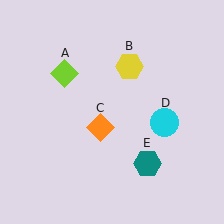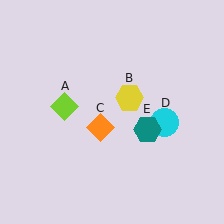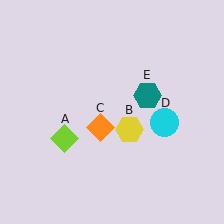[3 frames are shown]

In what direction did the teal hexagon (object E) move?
The teal hexagon (object E) moved up.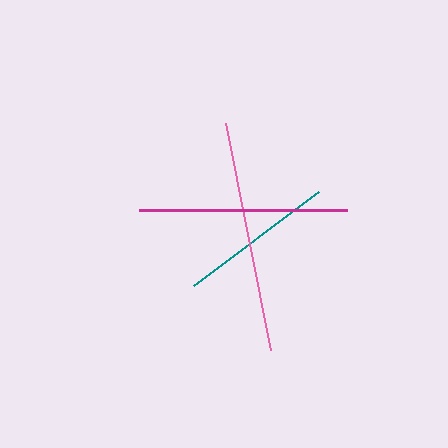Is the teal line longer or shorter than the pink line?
The pink line is longer than the teal line.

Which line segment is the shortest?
The teal line is the shortest at approximately 156 pixels.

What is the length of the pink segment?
The pink segment is approximately 231 pixels long.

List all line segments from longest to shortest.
From longest to shortest: pink, magenta, teal.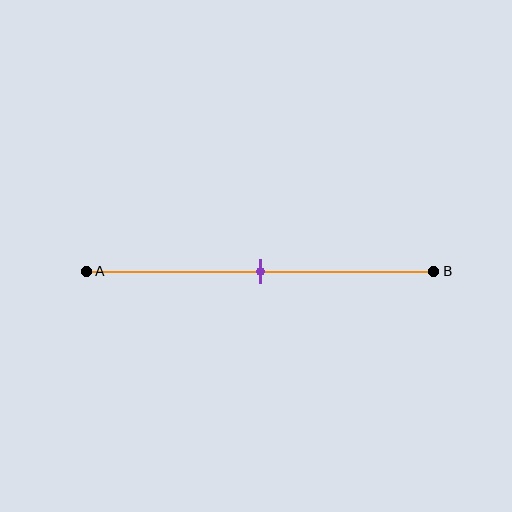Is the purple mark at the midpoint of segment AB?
Yes, the mark is approximately at the midpoint.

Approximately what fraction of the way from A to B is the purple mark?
The purple mark is approximately 50% of the way from A to B.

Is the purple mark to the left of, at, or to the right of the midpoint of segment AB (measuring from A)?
The purple mark is approximately at the midpoint of segment AB.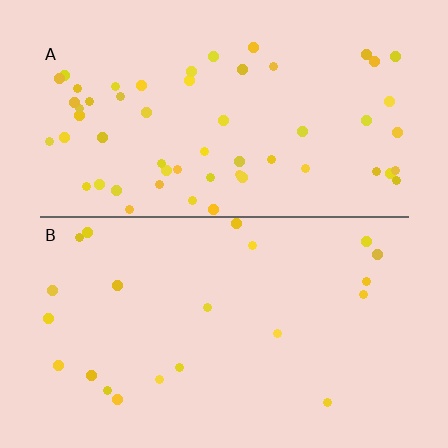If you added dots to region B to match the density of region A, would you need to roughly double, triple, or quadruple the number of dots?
Approximately triple.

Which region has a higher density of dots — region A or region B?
A (the top).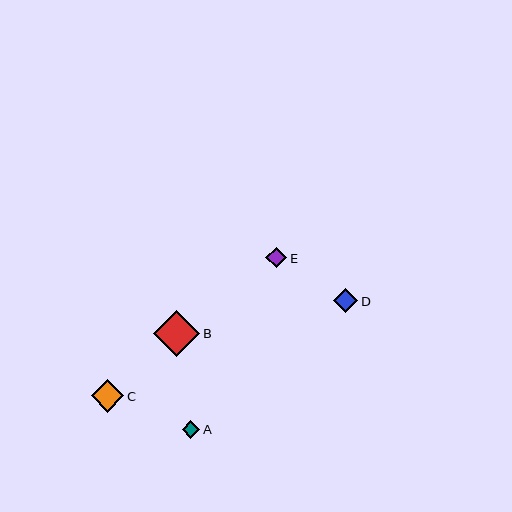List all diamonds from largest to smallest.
From largest to smallest: B, C, D, E, A.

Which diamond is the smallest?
Diamond A is the smallest with a size of approximately 18 pixels.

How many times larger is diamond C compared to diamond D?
Diamond C is approximately 1.4 times the size of diamond D.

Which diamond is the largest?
Diamond B is the largest with a size of approximately 46 pixels.